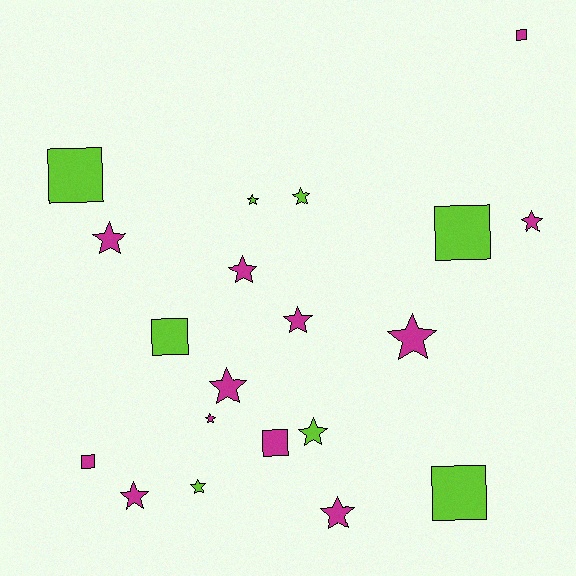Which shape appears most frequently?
Star, with 13 objects.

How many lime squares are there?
There are 4 lime squares.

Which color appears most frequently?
Magenta, with 12 objects.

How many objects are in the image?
There are 20 objects.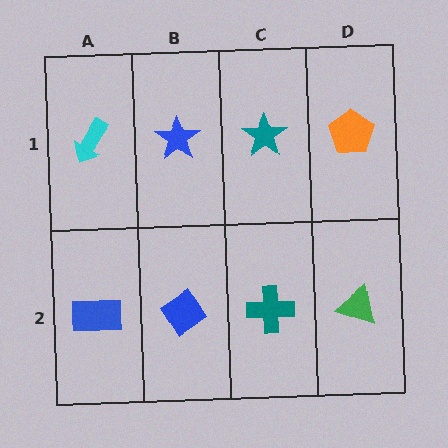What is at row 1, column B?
A blue star.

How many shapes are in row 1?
4 shapes.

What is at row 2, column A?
A blue rectangle.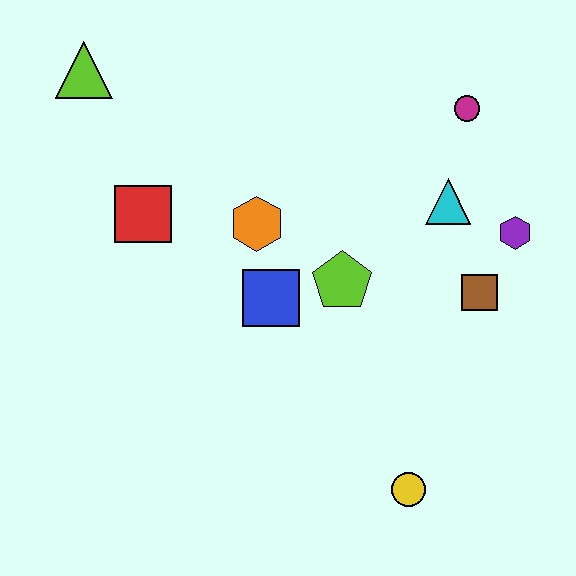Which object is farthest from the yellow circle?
The lime triangle is farthest from the yellow circle.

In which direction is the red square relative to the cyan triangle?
The red square is to the left of the cyan triangle.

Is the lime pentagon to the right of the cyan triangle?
No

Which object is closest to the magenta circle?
The cyan triangle is closest to the magenta circle.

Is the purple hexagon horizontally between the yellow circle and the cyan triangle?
No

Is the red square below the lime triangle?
Yes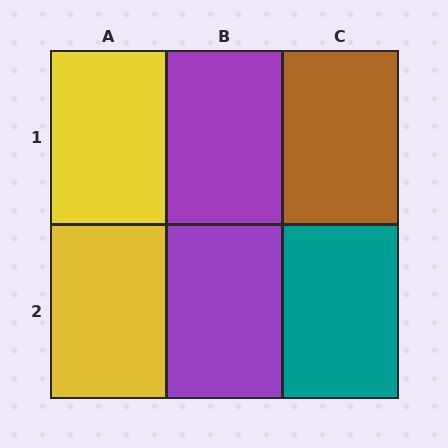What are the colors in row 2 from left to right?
Yellow, purple, teal.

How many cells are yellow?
2 cells are yellow.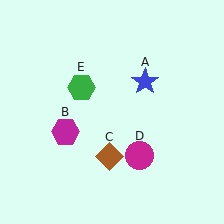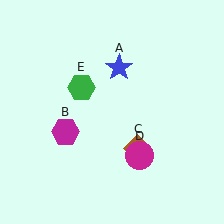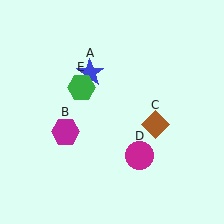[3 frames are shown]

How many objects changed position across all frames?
2 objects changed position: blue star (object A), brown diamond (object C).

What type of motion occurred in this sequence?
The blue star (object A), brown diamond (object C) rotated counterclockwise around the center of the scene.